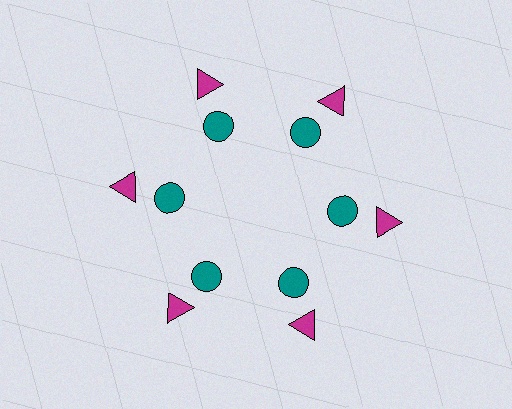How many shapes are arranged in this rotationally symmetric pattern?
There are 12 shapes, arranged in 6 groups of 2.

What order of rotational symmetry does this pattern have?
This pattern has 6-fold rotational symmetry.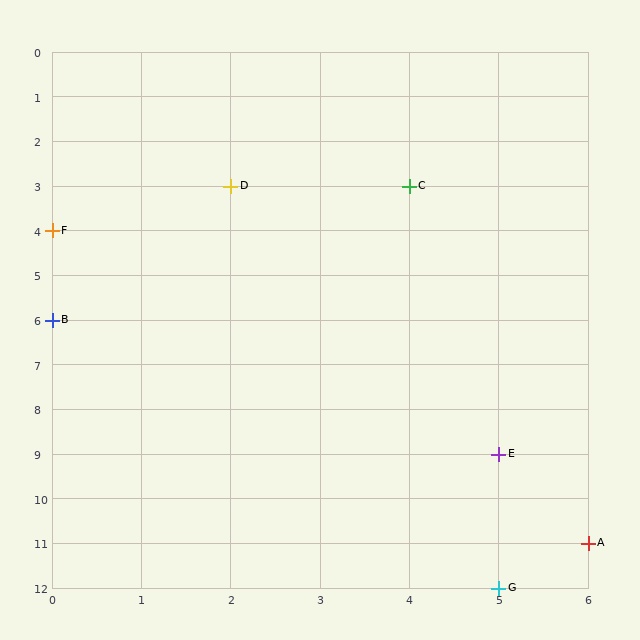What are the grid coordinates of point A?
Point A is at grid coordinates (6, 11).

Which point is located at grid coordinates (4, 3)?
Point C is at (4, 3).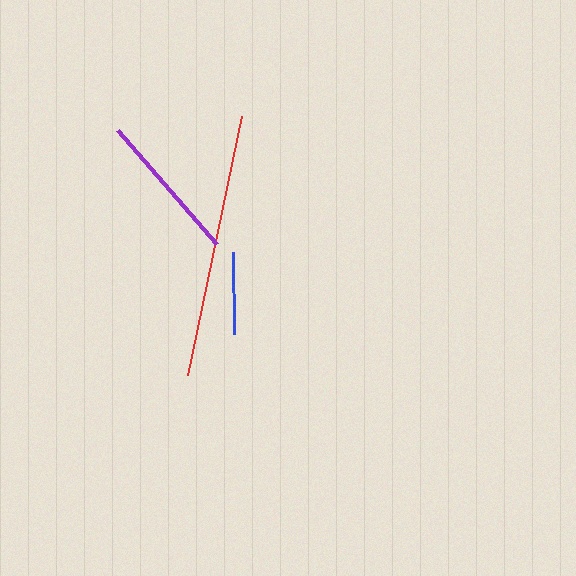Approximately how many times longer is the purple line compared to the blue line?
The purple line is approximately 1.8 times the length of the blue line.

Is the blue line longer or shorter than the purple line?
The purple line is longer than the blue line.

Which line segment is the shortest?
The blue line is the shortest at approximately 82 pixels.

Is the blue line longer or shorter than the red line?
The red line is longer than the blue line.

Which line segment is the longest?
The red line is the longest at approximately 264 pixels.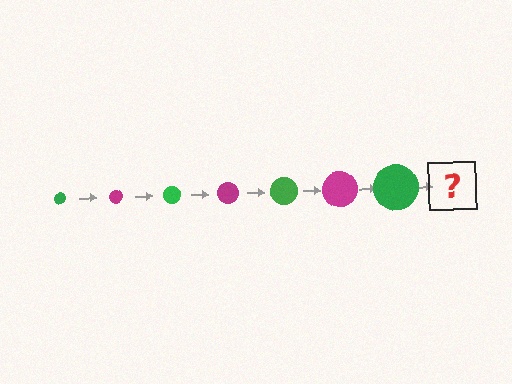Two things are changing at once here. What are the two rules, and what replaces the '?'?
The two rules are that the circle grows larger each step and the color cycles through green and magenta. The '?' should be a magenta circle, larger than the previous one.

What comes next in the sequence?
The next element should be a magenta circle, larger than the previous one.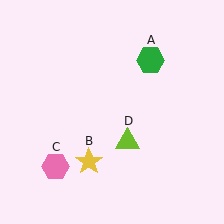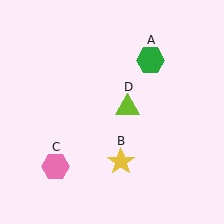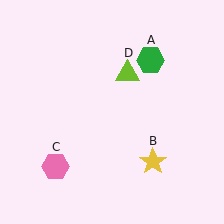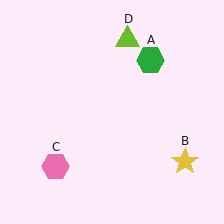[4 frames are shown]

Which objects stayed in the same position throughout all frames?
Green hexagon (object A) and pink hexagon (object C) remained stationary.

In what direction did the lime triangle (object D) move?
The lime triangle (object D) moved up.